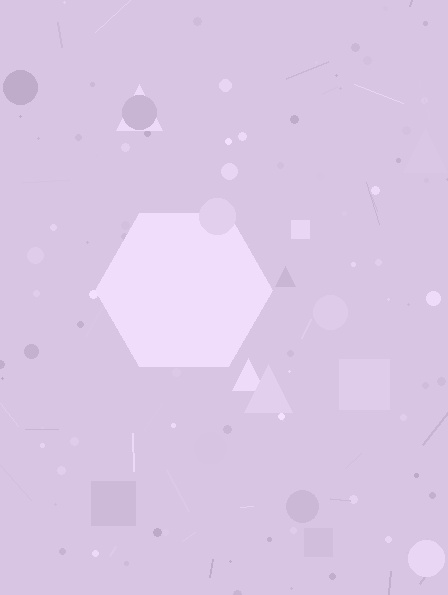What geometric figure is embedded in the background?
A hexagon is embedded in the background.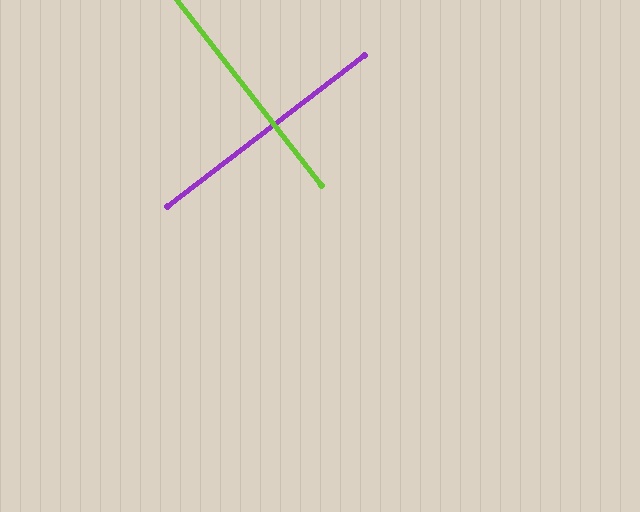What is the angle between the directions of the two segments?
Approximately 90 degrees.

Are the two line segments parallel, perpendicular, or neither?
Perpendicular — they meet at approximately 90°.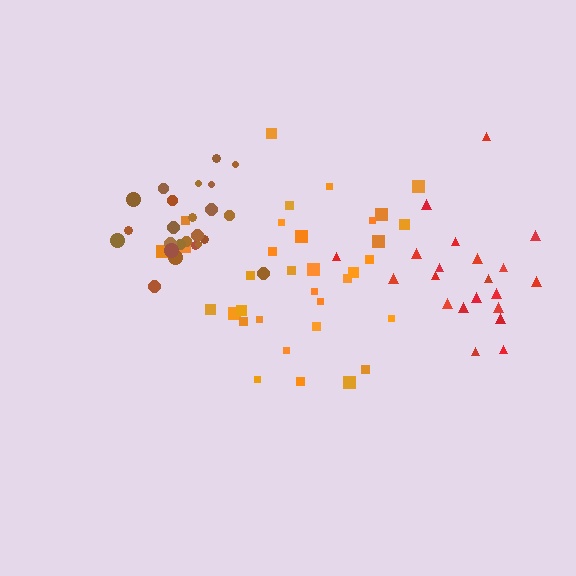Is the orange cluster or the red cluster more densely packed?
Orange.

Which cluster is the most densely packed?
Brown.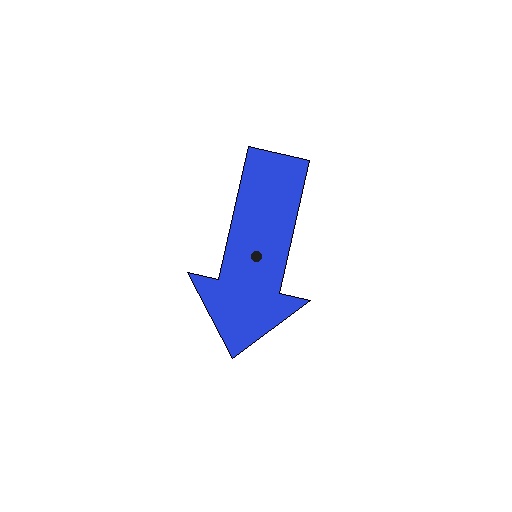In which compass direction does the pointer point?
South.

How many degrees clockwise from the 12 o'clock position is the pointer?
Approximately 193 degrees.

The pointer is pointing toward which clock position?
Roughly 6 o'clock.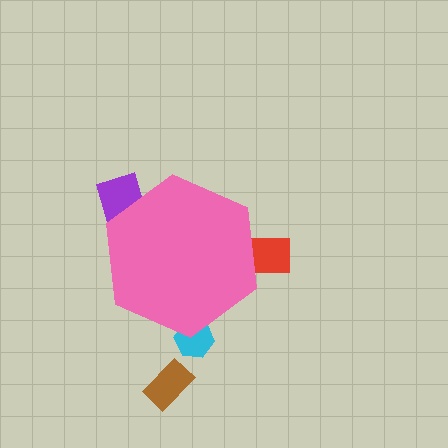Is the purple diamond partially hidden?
Yes, the purple diamond is partially hidden behind the pink hexagon.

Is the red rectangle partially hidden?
Yes, the red rectangle is partially hidden behind the pink hexagon.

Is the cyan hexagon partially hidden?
Yes, the cyan hexagon is partially hidden behind the pink hexagon.